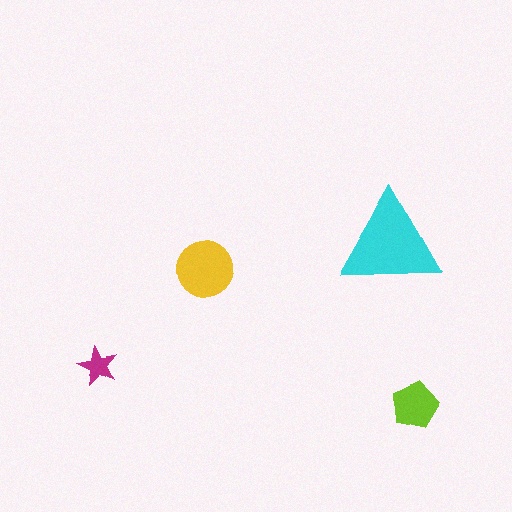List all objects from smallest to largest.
The magenta star, the lime pentagon, the yellow circle, the cyan triangle.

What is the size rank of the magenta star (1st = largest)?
4th.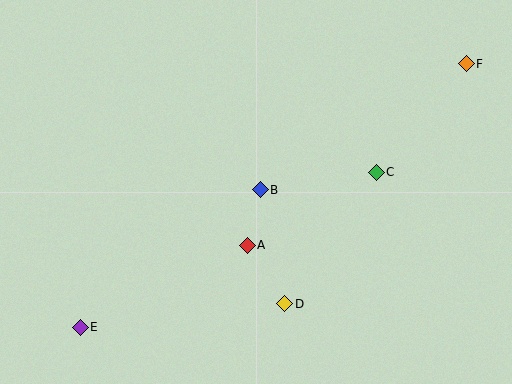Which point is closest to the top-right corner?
Point F is closest to the top-right corner.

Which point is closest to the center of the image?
Point B at (260, 190) is closest to the center.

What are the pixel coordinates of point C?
Point C is at (376, 172).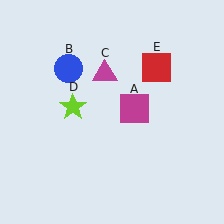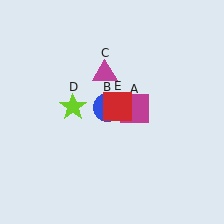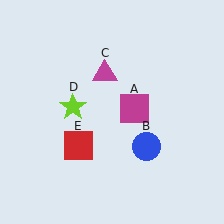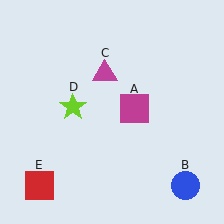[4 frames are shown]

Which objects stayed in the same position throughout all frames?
Magenta square (object A) and magenta triangle (object C) and lime star (object D) remained stationary.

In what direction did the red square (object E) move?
The red square (object E) moved down and to the left.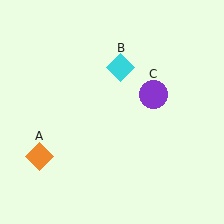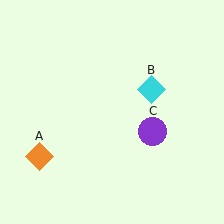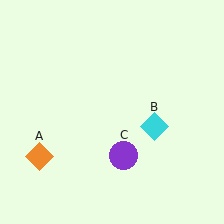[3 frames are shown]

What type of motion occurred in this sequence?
The cyan diamond (object B), purple circle (object C) rotated clockwise around the center of the scene.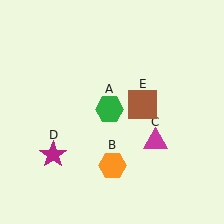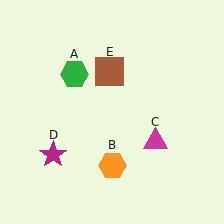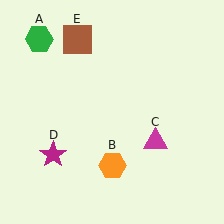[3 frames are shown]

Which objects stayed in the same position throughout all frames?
Orange hexagon (object B) and magenta triangle (object C) and magenta star (object D) remained stationary.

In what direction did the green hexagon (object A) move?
The green hexagon (object A) moved up and to the left.